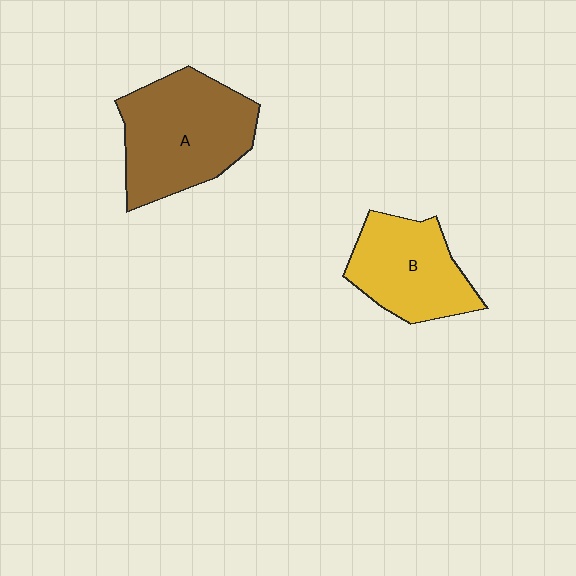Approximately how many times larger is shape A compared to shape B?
Approximately 1.4 times.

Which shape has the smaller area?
Shape B (yellow).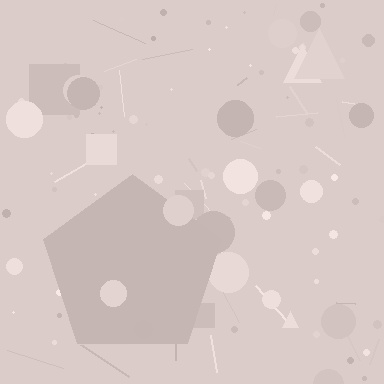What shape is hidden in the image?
A pentagon is hidden in the image.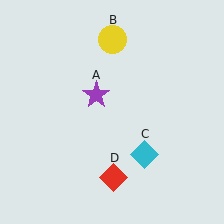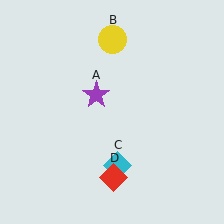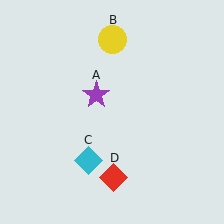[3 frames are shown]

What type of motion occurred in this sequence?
The cyan diamond (object C) rotated clockwise around the center of the scene.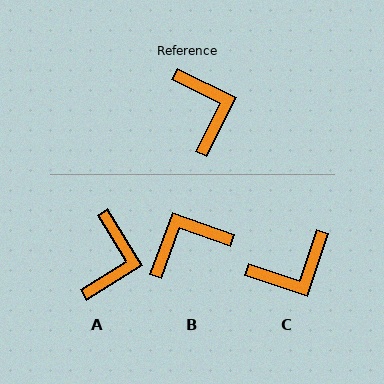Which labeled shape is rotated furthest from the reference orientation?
B, about 96 degrees away.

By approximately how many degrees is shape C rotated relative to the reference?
Approximately 82 degrees clockwise.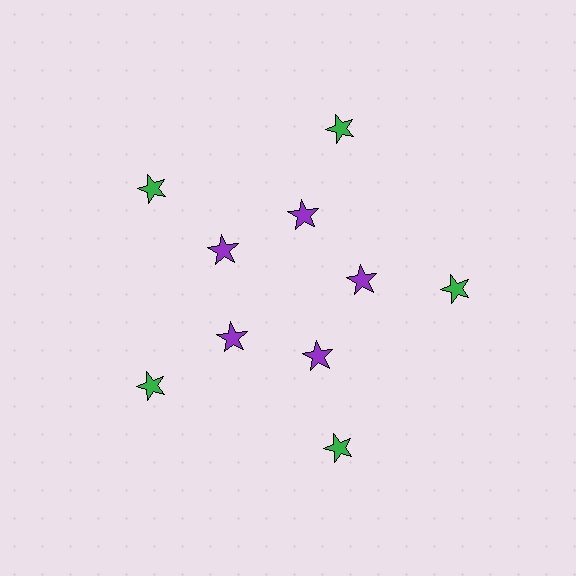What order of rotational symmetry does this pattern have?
This pattern has 5-fold rotational symmetry.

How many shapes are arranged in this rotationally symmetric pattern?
There are 10 shapes, arranged in 5 groups of 2.